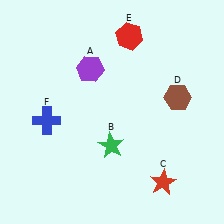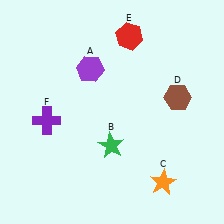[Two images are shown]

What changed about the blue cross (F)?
In Image 1, F is blue. In Image 2, it changed to purple.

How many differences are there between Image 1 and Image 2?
There are 2 differences between the two images.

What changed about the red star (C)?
In Image 1, C is red. In Image 2, it changed to orange.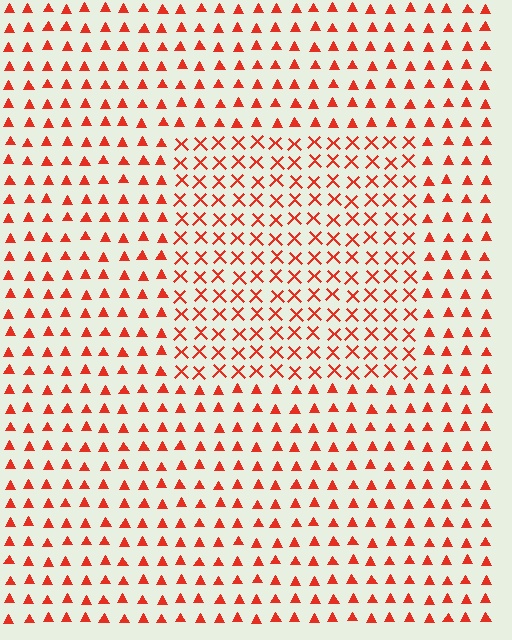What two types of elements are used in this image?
The image uses X marks inside the rectangle region and triangles outside it.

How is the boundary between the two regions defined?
The boundary is defined by a change in element shape: X marks inside vs. triangles outside. All elements share the same color and spacing.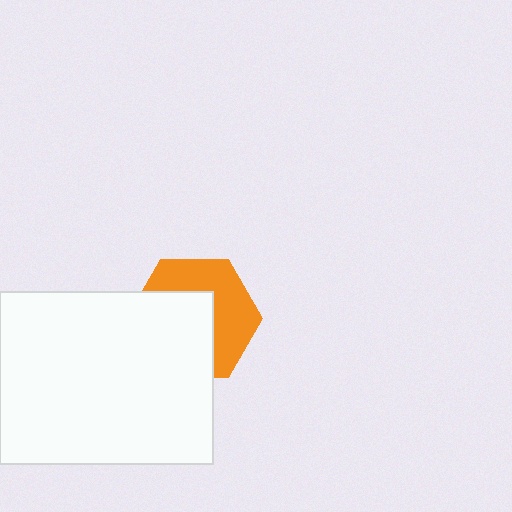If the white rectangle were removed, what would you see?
You would see the complete orange hexagon.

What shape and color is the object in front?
The object in front is a white rectangle.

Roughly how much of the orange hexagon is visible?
About half of it is visible (roughly 48%).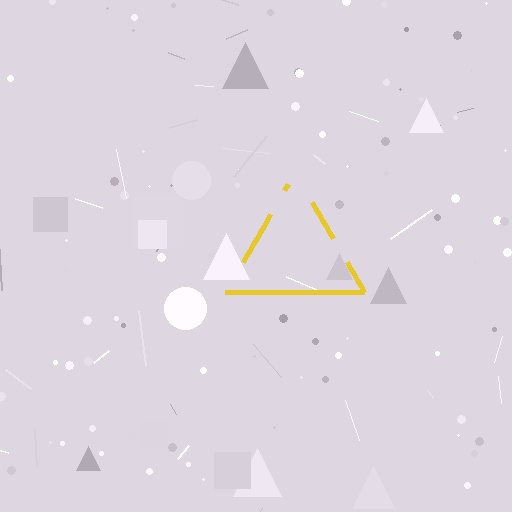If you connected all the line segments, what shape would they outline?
They would outline a triangle.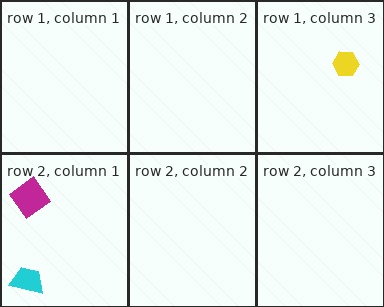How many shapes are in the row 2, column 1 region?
2.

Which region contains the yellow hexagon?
The row 1, column 3 region.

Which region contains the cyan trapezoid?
The row 2, column 1 region.